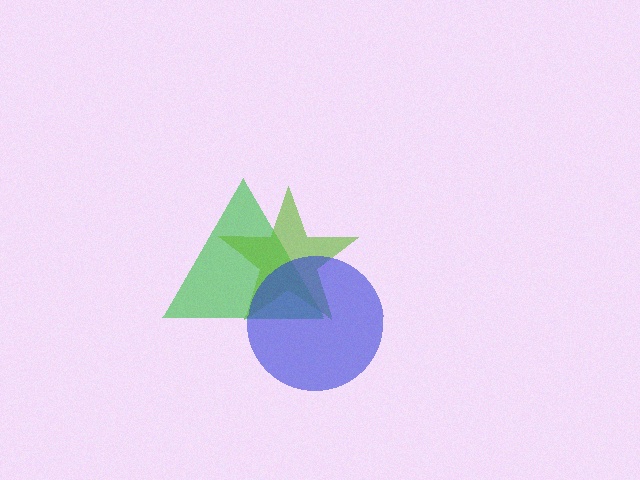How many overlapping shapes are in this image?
There are 3 overlapping shapes in the image.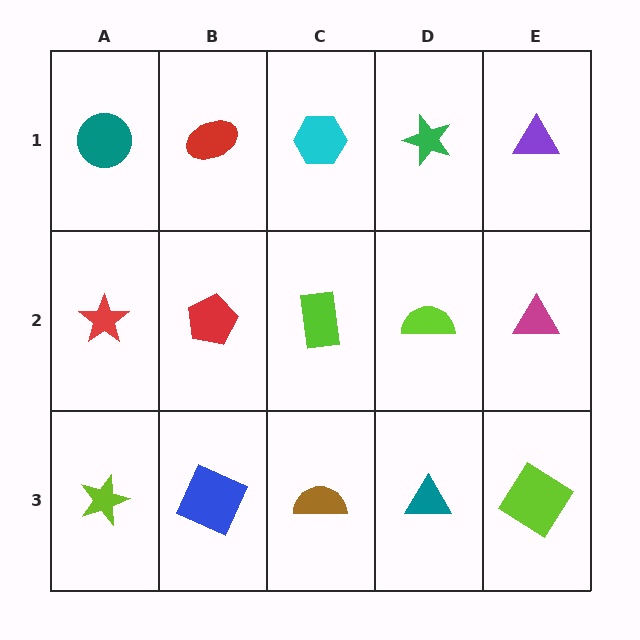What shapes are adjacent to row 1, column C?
A lime rectangle (row 2, column C), a red ellipse (row 1, column B), a green star (row 1, column D).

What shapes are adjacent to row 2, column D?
A green star (row 1, column D), a teal triangle (row 3, column D), a lime rectangle (row 2, column C), a magenta triangle (row 2, column E).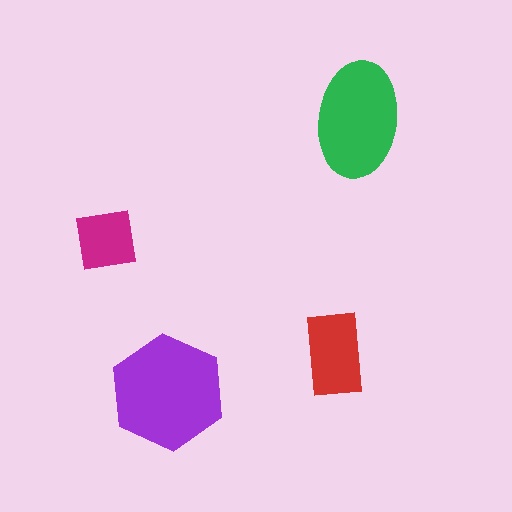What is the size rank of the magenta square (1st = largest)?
4th.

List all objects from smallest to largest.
The magenta square, the red rectangle, the green ellipse, the purple hexagon.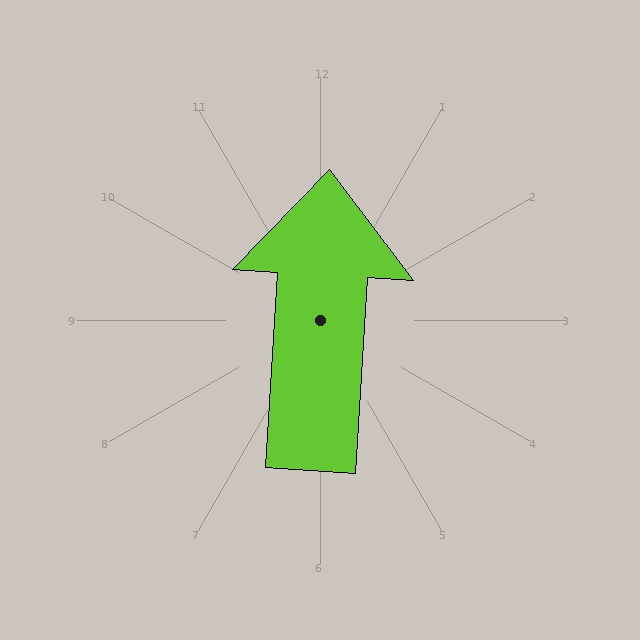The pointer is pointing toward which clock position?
Roughly 12 o'clock.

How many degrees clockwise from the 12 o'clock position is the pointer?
Approximately 4 degrees.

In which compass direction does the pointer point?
North.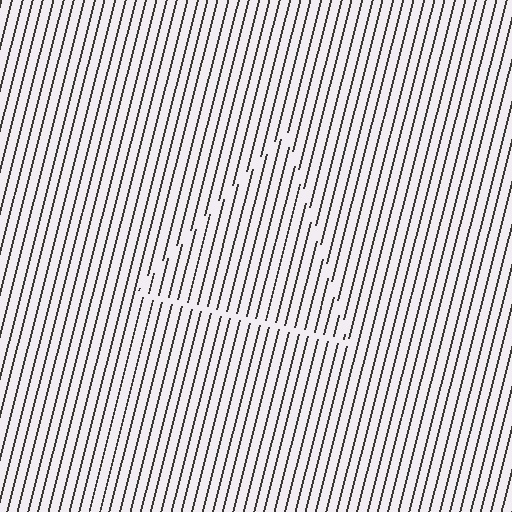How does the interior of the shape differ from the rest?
The interior of the shape contains the same grating, shifted by half a period — the contour is defined by the phase discontinuity where line-ends from the inner and outer gratings abut.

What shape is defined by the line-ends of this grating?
An illusory triangle. The interior of the shape contains the same grating, shifted by half a period — the contour is defined by the phase discontinuity where line-ends from the inner and outer gratings abut.